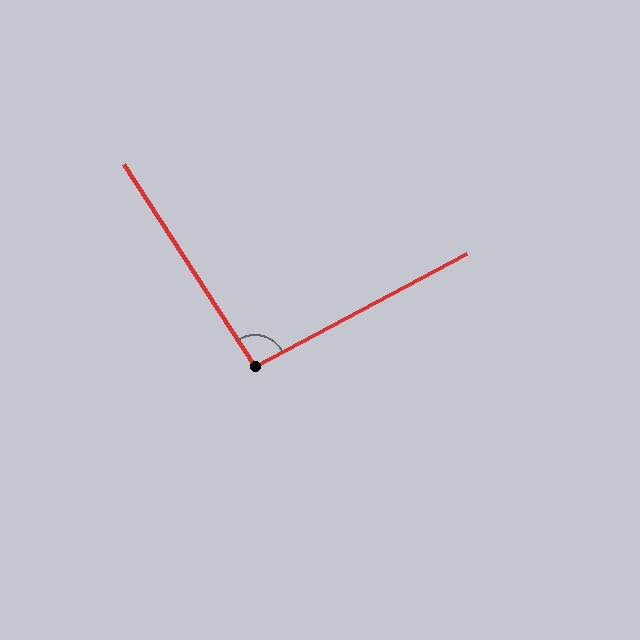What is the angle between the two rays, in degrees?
Approximately 95 degrees.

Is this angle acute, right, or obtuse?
It is approximately a right angle.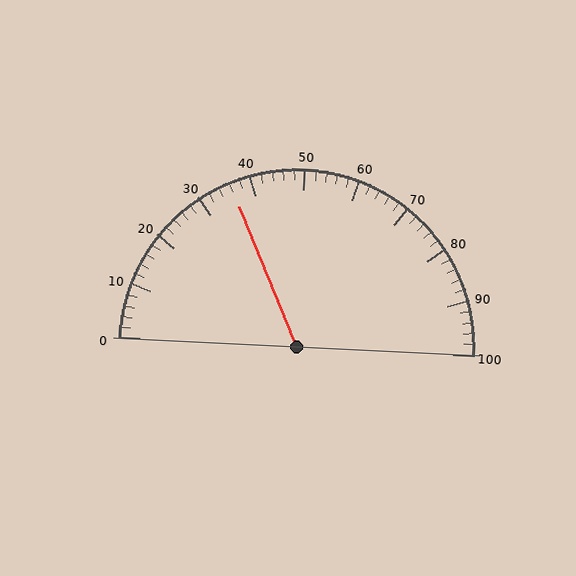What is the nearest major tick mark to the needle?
The nearest major tick mark is 40.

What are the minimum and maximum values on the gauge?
The gauge ranges from 0 to 100.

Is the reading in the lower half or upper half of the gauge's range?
The reading is in the lower half of the range (0 to 100).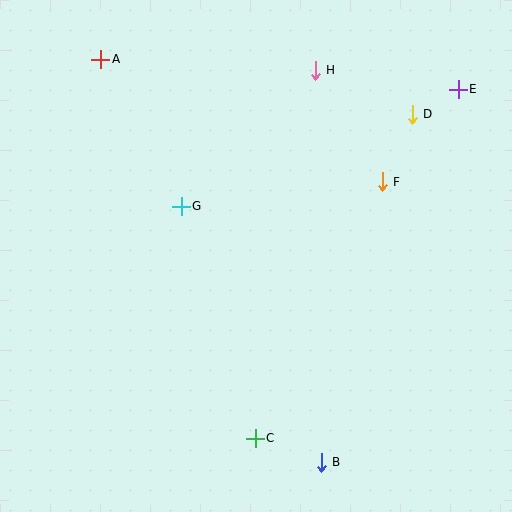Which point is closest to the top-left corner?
Point A is closest to the top-left corner.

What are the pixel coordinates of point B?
Point B is at (321, 462).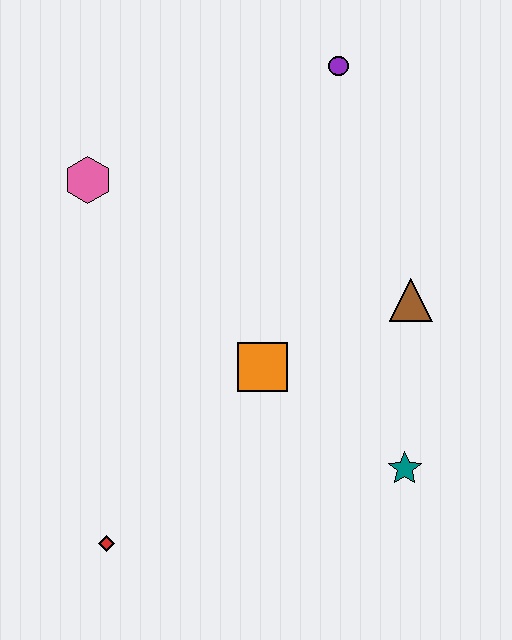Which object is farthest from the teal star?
The pink hexagon is farthest from the teal star.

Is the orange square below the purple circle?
Yes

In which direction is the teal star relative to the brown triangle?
The teal star is below the brown triangle.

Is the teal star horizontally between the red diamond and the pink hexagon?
No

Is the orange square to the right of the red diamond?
Yes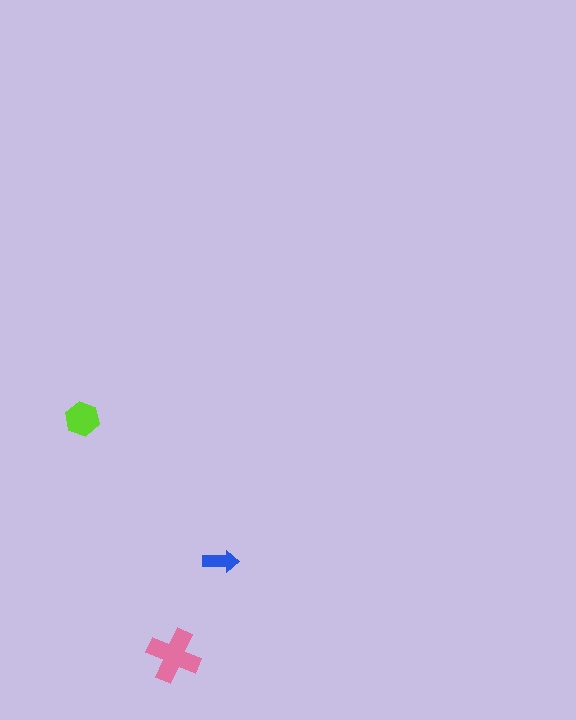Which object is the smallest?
The blue arrow.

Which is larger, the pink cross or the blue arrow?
The pink cross.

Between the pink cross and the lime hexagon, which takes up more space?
The pink cross.